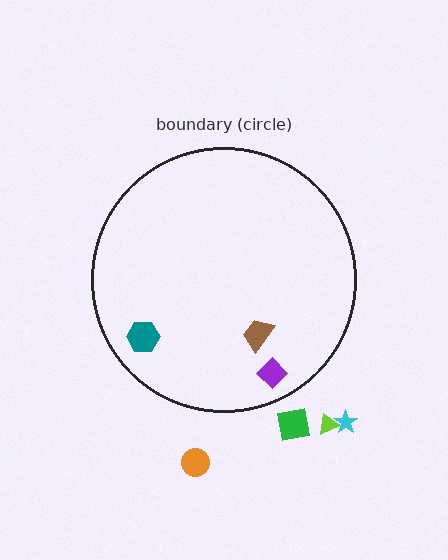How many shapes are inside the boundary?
3 inside, 4 outside.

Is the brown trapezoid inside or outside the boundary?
Inside.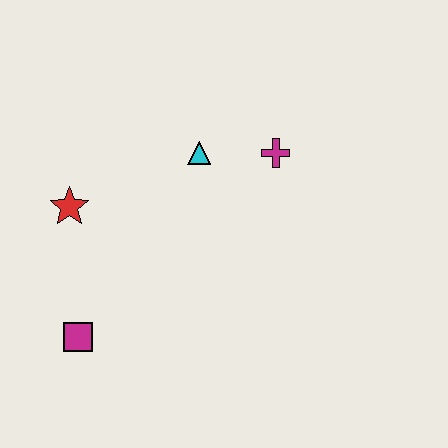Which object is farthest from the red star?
The magenta cross is farthest from the red star.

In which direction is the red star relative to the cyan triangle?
The red star is to the left of the cyan triangle.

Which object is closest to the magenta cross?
The cyan triangle is closest to the magenta cross.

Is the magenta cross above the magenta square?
Yes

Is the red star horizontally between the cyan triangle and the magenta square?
No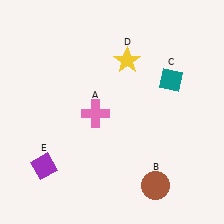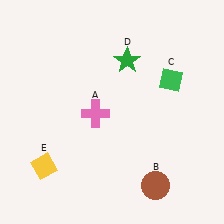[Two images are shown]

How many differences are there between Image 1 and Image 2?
There are 3 differences between the two images.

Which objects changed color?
C changed from teal to green. D changed from yellow to green. E changed from purple to yellow.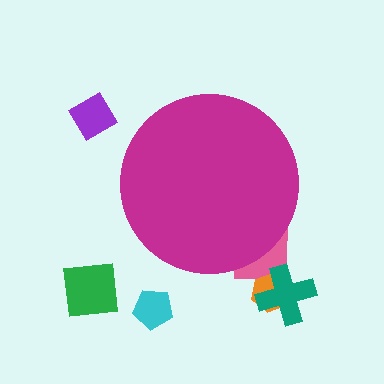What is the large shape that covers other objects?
A magenta circle.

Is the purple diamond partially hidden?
No, the purple diamond is fully visible.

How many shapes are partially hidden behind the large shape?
1 shape is partially hidden.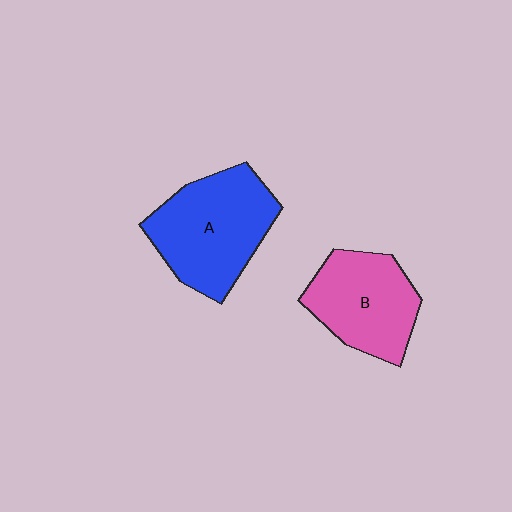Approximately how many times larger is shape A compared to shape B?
Approximately 1.2 times.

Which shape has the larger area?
Shape A (blue).